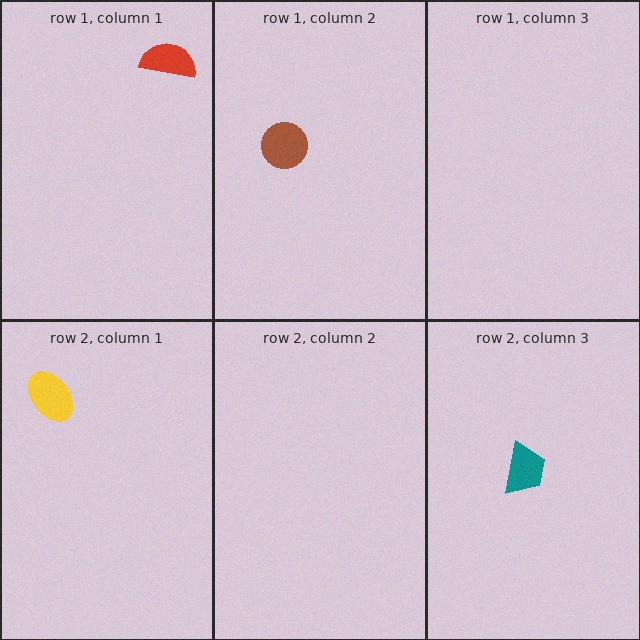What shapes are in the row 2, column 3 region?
The teal trapezoid.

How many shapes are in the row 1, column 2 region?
1.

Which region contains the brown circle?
The row 1, column 2 region.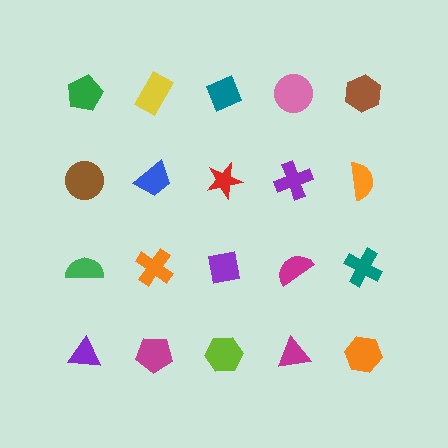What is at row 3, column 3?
A purple square.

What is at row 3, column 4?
A magenta semicircle.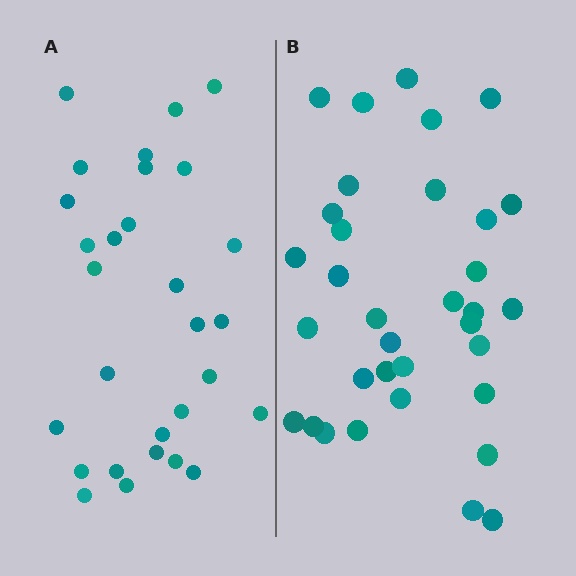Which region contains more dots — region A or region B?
Region B (the right region) has more dots.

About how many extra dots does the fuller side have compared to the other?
Region B has about 5 more dots than region A.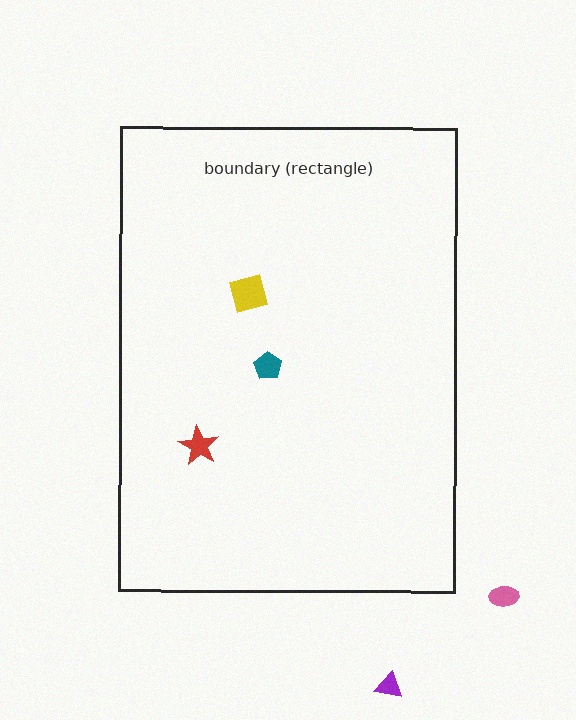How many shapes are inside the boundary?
3 inside, 2 outside.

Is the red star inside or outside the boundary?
Inside.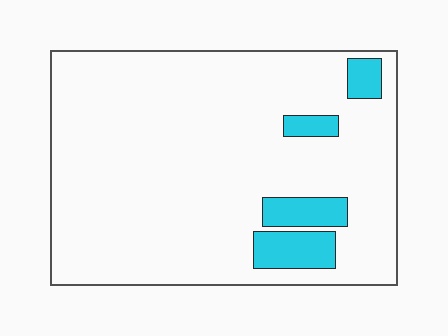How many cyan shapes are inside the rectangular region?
4.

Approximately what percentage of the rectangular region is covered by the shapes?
Approximately 10%.